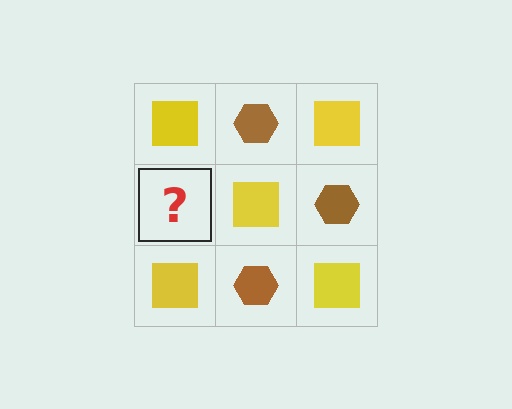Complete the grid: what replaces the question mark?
The question mark should be replaced with a brown hexagon.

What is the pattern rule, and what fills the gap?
The rule is that it alternates yellow square and brown hexagon in a checkerboard pattern. The gap should be filled with a brown hexagon.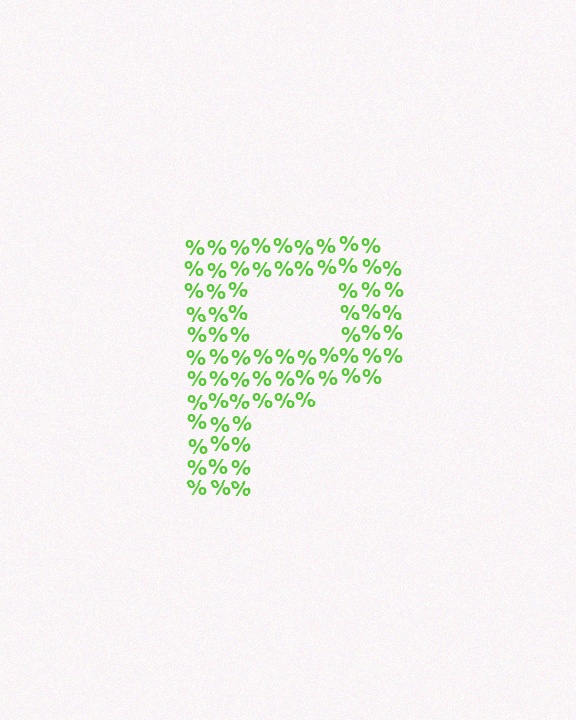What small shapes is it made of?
It is made of small percent signs.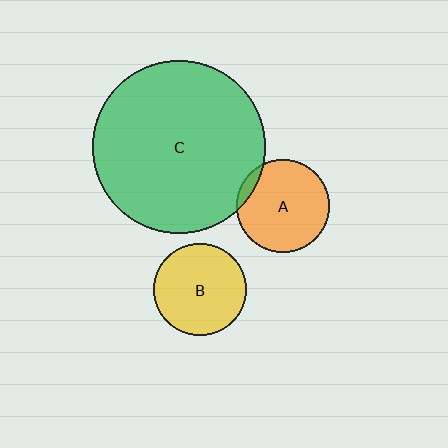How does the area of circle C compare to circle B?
Approximately 3.5 times.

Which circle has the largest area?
Circle C (green).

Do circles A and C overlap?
Yes.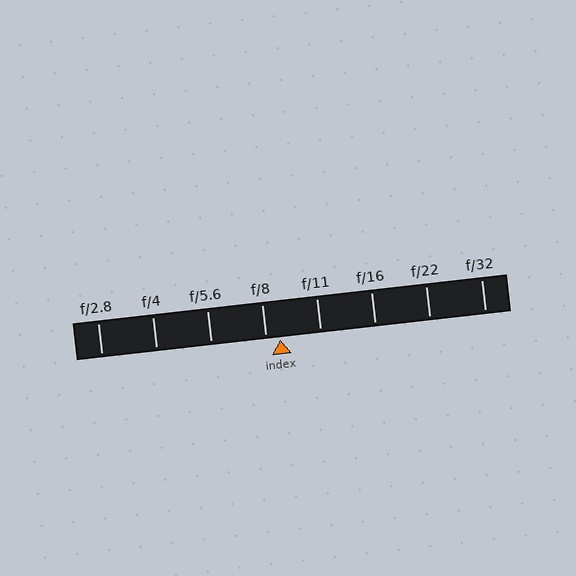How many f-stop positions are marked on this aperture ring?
There are 8 f-stop positions marked.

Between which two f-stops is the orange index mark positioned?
The index mark is between f/8 and f/11.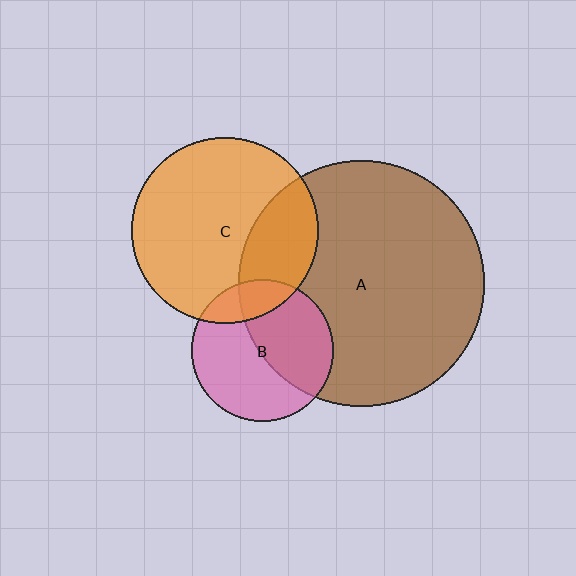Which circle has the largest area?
Circle A (brown).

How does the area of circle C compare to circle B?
Approximately 1.7 times.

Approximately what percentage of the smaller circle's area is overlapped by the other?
Approximately 45%.